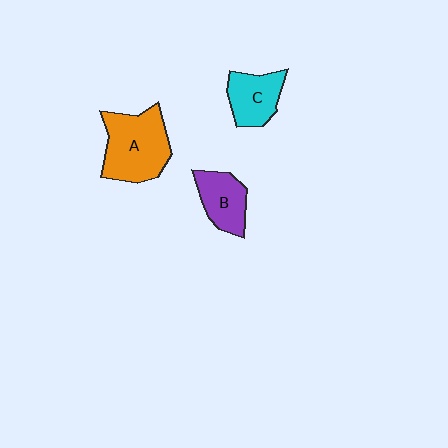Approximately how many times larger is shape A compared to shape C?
Approximately 1.7 times.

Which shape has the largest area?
Shape A (orange).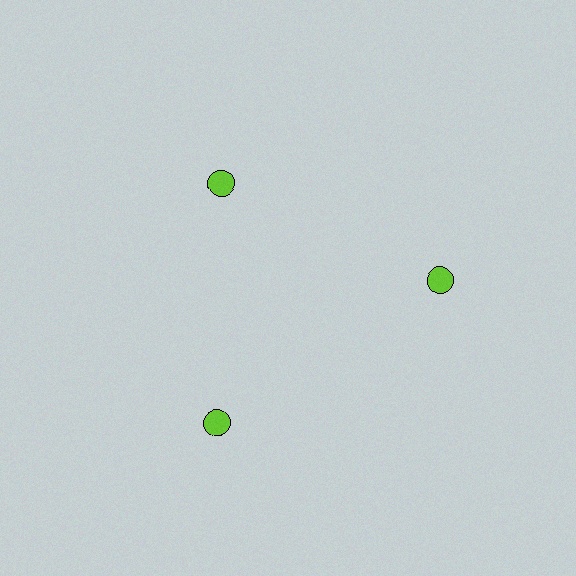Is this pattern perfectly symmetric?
No. The 3 lime circles are arranged in a ring, but one element near the 11 o'clock position is pulled inward toward the center, breaking the 3-fold rotational symmetry.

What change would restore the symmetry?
The symmetry would be restored by moving it outward, back onto the ring so that all 3 circles sit at equal angles and equal distance from the center.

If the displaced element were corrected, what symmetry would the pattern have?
It would have 3-fold rotational symmetry — the pattern would map onto itself every 120 degrees.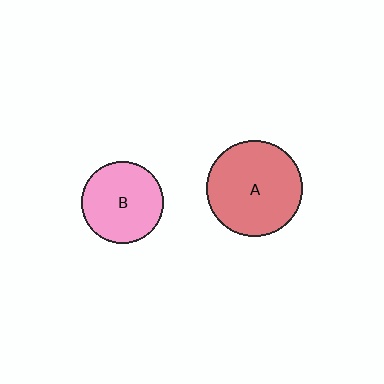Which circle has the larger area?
Circle A (red).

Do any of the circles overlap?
No, none of the circles overlap.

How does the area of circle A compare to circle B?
Approximately 1.4 times.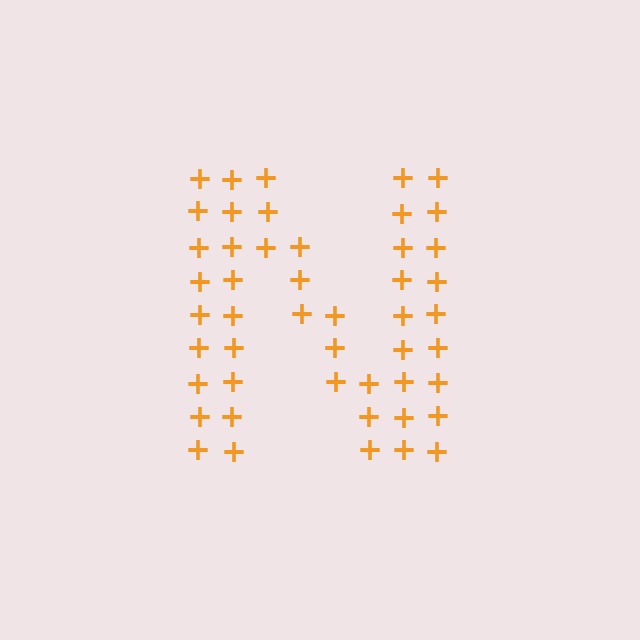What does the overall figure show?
The overall figure shows the letter N.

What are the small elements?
The small elements are plus signs.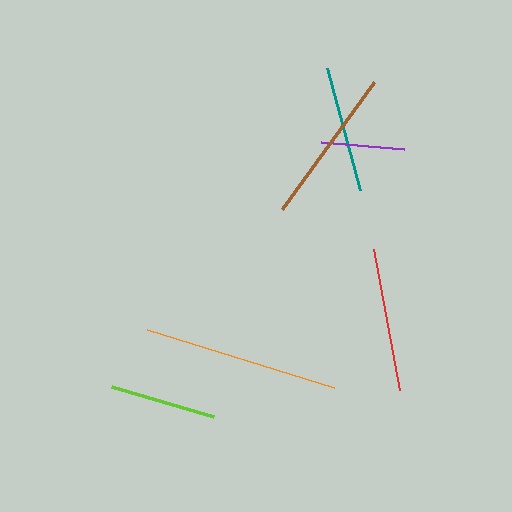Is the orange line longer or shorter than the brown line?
The orange line is longer than the brown line.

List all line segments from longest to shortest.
From longest to shortest: orange, brown, red, teal, lime, purple.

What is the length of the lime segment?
The lime segment is approximately 106 pixels long.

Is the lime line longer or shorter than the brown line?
The brown line is longer than the lime line.